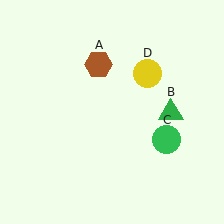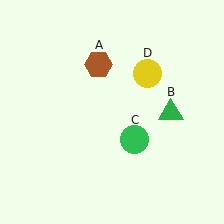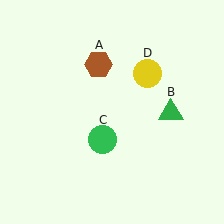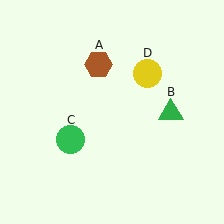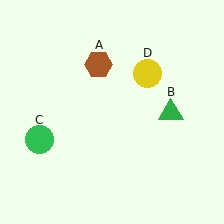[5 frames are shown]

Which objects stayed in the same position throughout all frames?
Brown hexagon (object A) and green triangle (object B) and yellow circle (object D) remained stationary.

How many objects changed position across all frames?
1 object changed position: green circle (object C).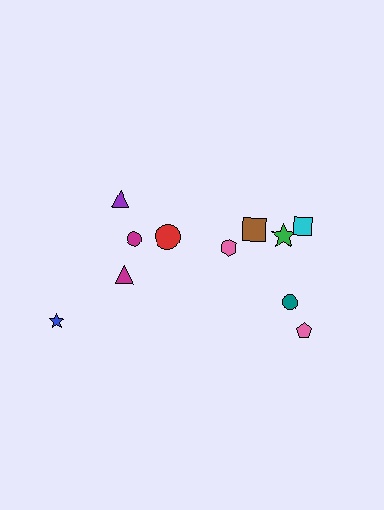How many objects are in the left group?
There are 4 objects.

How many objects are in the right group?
There are 7 objects.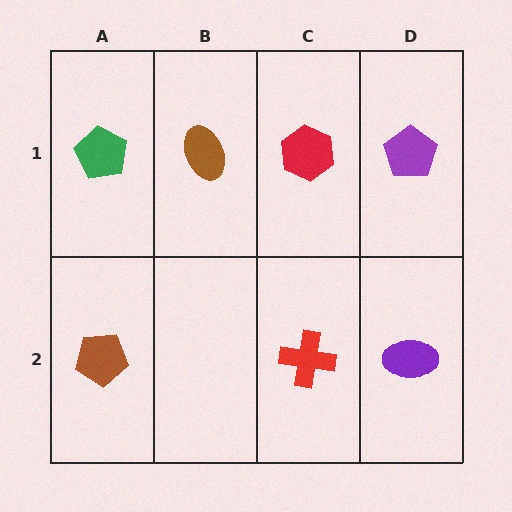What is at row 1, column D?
A purple pentagon.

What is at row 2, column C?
A red cross.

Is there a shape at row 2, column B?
No, that cell is empty.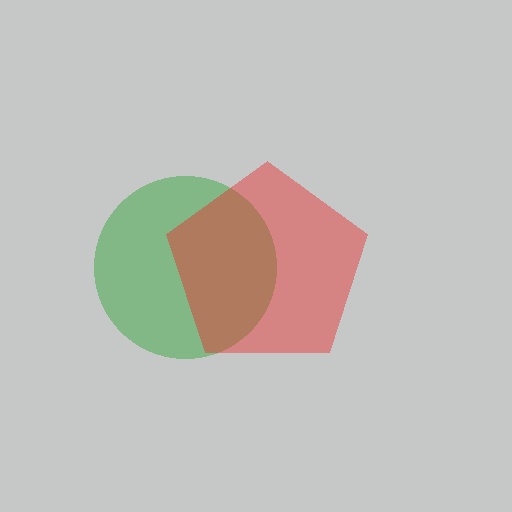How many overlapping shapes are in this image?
There are 2 overlapping shapes in the image.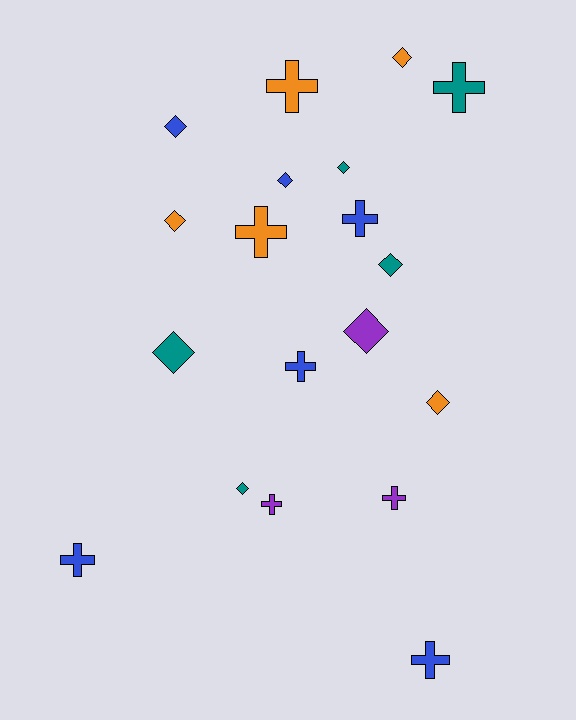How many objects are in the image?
There are 19 objects.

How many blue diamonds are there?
There are 2 blue diamonds.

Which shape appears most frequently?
Diamond, with 10 objects.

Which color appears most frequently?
Blue, with 6 objects.